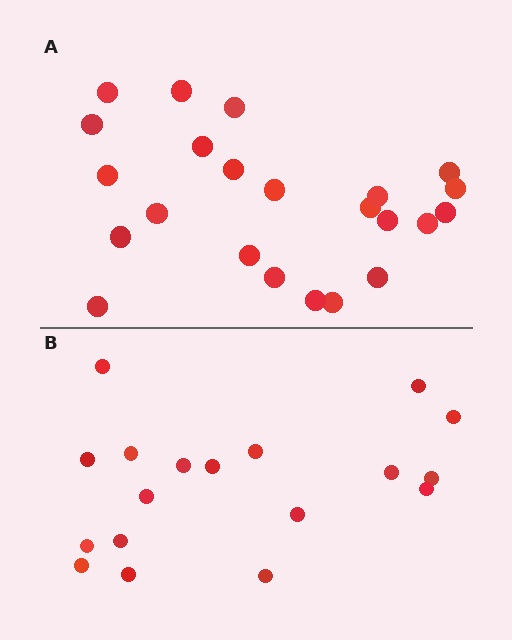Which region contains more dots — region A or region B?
Region A (the top region) has more dots.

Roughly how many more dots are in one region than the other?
Region A has about 5 more dots than region B.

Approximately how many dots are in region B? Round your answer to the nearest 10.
About 20 dots. (The exact count is 18, which rounds to 20.)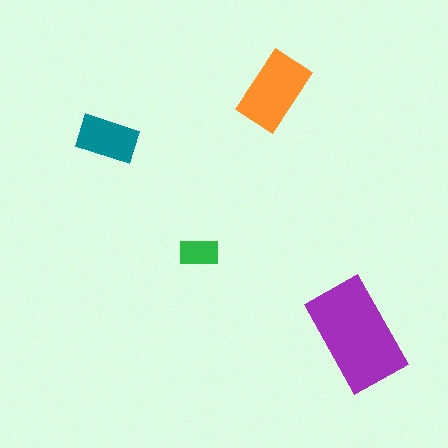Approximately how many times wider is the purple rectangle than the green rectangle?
About 3 times wider.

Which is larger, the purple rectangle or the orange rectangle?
The purple one.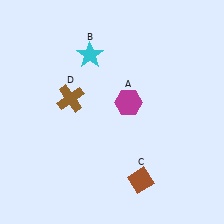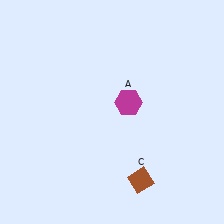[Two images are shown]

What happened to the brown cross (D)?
The brown cross (D) was removed in Image 2. It was in the top-left area of Image 1.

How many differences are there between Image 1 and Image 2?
There are 2 differences between the two images.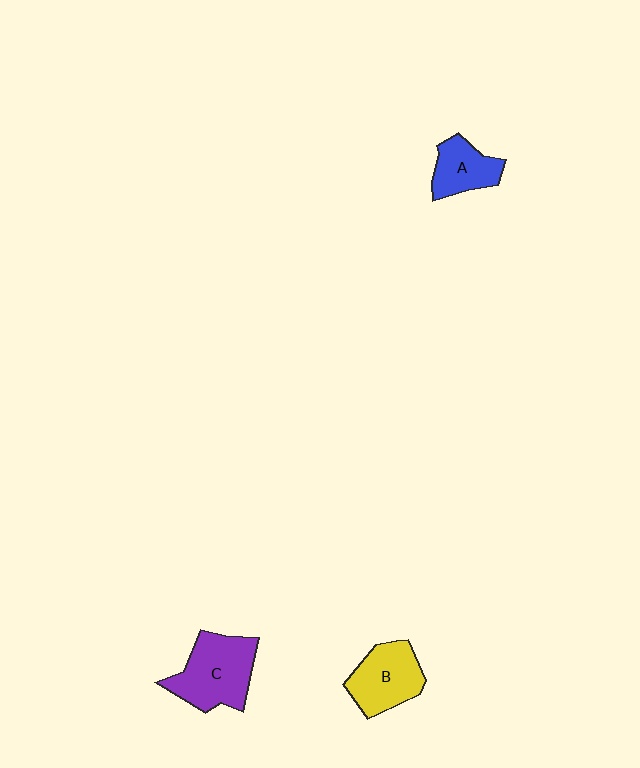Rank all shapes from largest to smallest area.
From largest to smallest: C (purple), B (yellow), A (blue).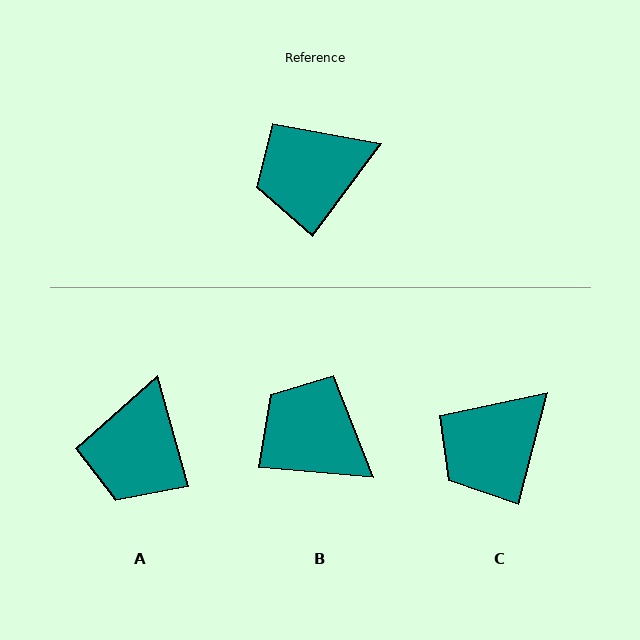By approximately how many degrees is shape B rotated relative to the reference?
Approximately 58 degrees clockwise.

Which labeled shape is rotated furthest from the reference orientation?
B, about 58 degrees away.